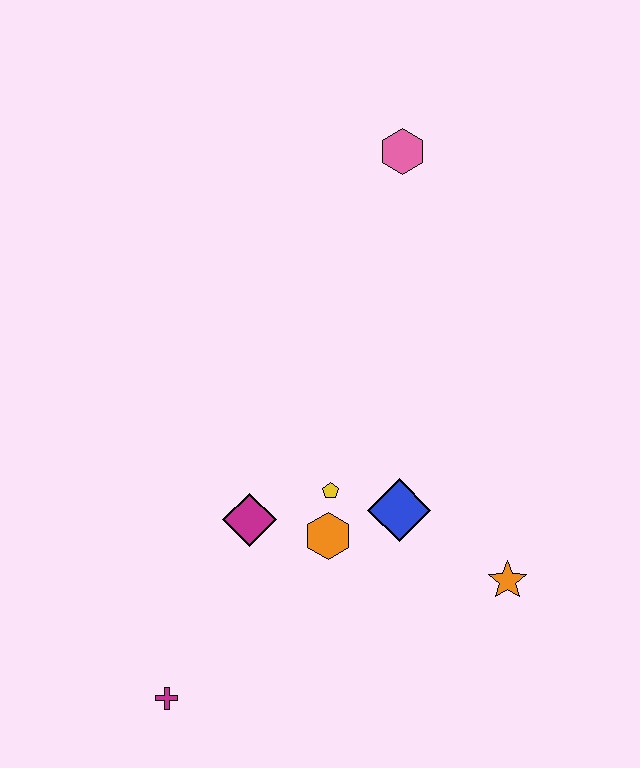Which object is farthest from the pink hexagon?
The magenta cross is farthest from the pink hexagon.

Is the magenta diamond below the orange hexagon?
No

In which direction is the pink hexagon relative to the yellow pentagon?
The pink hexagon is above the yellow pentagon.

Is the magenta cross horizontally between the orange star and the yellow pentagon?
No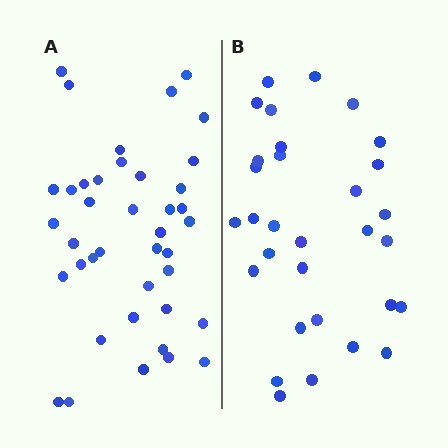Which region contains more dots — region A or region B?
Region A (the left region) has more dots.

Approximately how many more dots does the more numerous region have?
Region A has roughly 8 or so more dots than region B.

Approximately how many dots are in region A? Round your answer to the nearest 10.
About 40 dots.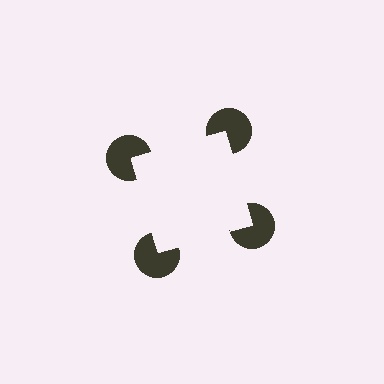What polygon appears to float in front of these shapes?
An illusory square — its edges are inferred from the aligned wedge cuts in the pac-man discs, not physically drawn.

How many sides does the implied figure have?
4 sides.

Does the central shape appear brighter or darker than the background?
It typically appears slightly brighter than the background, even though no actual brightness change is drawn.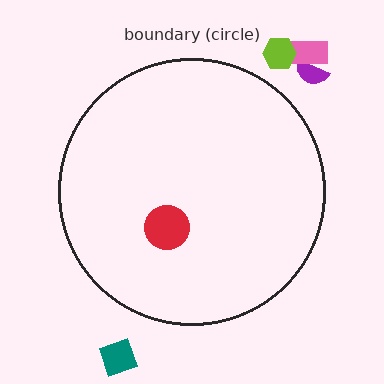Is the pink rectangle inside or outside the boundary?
Outside.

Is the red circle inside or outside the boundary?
Inside.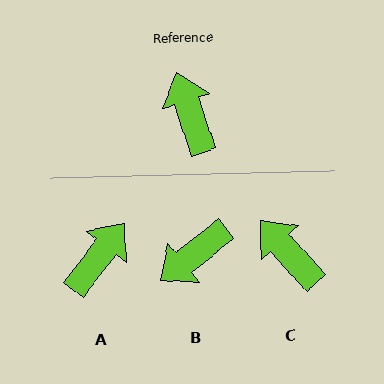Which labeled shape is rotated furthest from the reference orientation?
B, about 110 degrees away.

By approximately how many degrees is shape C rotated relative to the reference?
Approximately 24 degrees counter-clockwise.